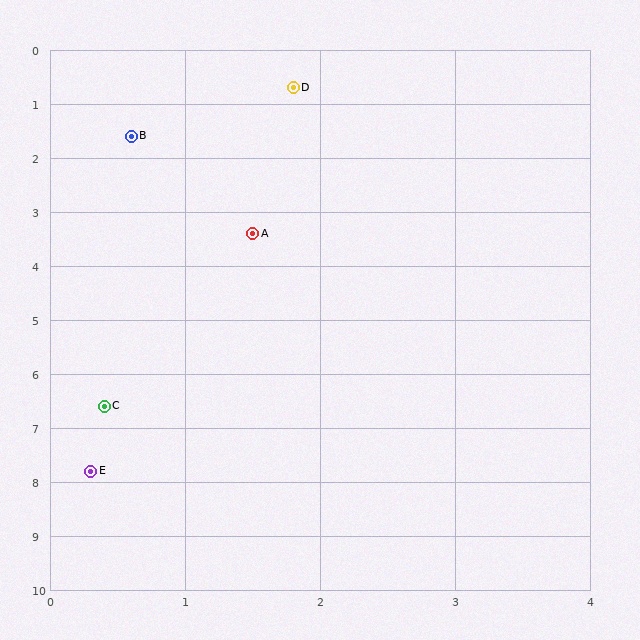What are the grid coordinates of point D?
Point D is at approximately (1.8, 0.7).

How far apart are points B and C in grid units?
Points B and C are about 5.0 grid units apart.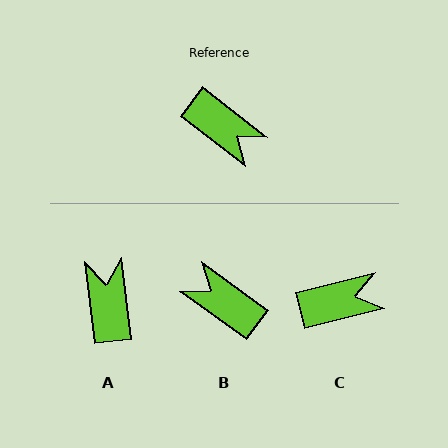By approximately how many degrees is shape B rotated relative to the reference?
Approximately 179 degrees clockwise.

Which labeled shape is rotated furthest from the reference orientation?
B, about 179 degrees away.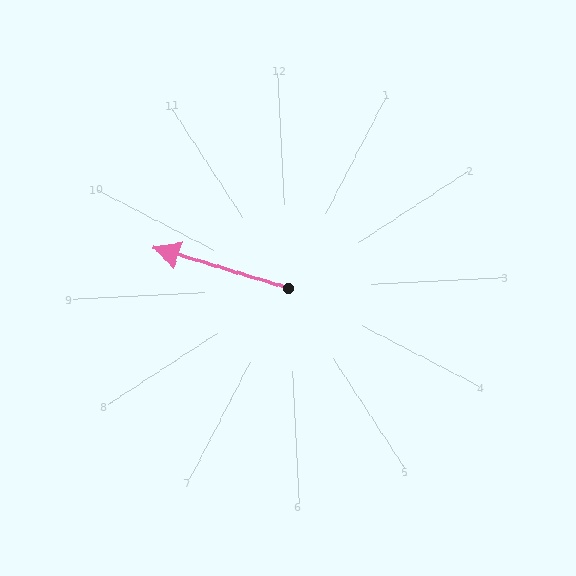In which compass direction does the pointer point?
West.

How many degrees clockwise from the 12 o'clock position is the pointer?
Approximately 290 degrees.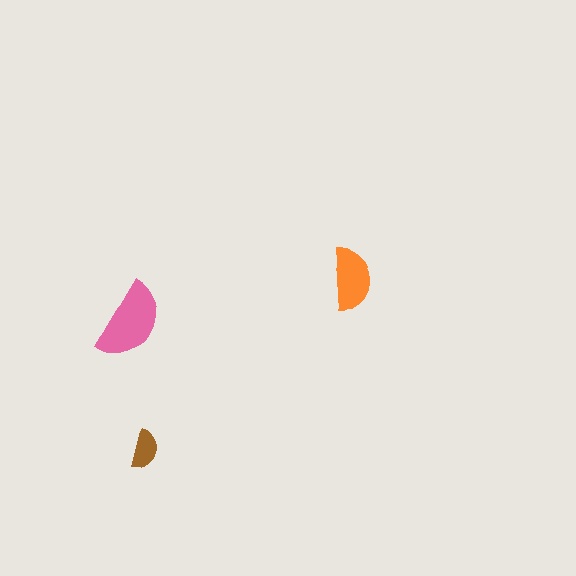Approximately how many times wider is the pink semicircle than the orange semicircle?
About 1.5 times wider.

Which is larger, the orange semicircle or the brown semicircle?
The orange one.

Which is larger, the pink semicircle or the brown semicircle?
The pink one.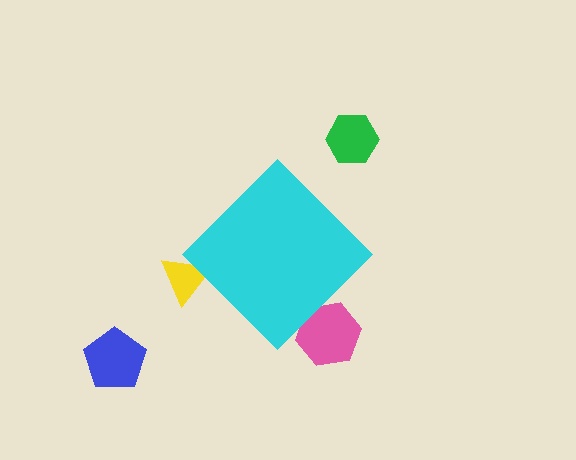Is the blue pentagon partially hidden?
No, the blue pentagon is fully visible.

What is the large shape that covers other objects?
A cyan diamond.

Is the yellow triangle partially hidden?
Yes, the yellow triangle is partially hidden behind the cyan diamond.